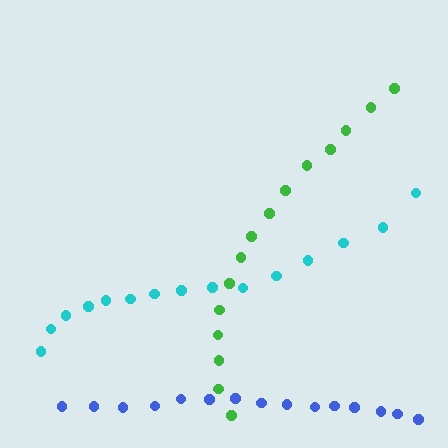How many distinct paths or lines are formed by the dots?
There are 3 distinct paths.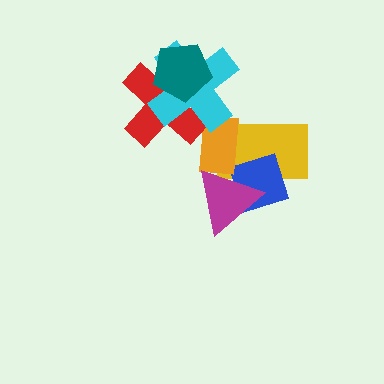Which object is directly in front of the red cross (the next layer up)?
The cyan cross is directly in front of the red cross.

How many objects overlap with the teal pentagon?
2 objects overlap with the teal pentagon.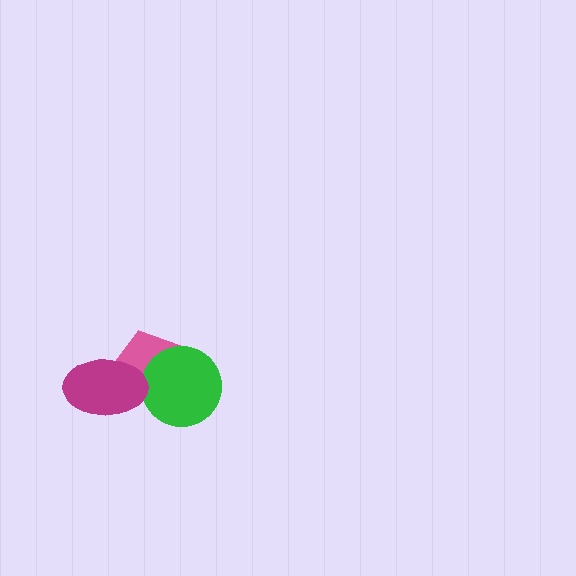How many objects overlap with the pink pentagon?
2 objects overlap with the pink pentagon.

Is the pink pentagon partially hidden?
Yes, it is partially covered by another shape.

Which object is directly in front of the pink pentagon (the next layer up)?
The green circle is directly in front of the pink pentagon.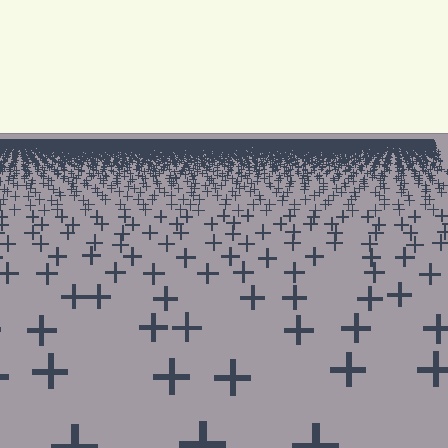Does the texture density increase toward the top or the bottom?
Density increases toward the top.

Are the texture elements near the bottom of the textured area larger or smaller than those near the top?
Larger. Near the bottom, elements are closer to the viewer and appear at a bigger on-screen size.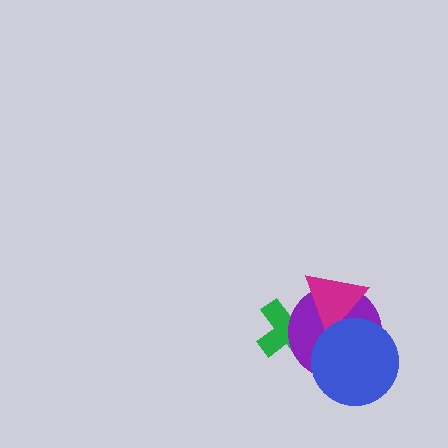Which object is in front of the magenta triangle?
The blue circle is in front of the magenta triangle.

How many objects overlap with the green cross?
2 objects overlap with the green cross.